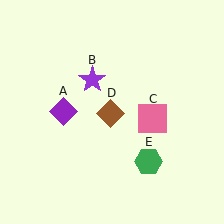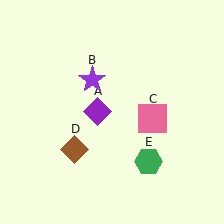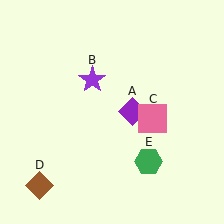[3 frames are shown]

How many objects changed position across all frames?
2 objects changed position: purple diamond (object A), brown diamond (object D).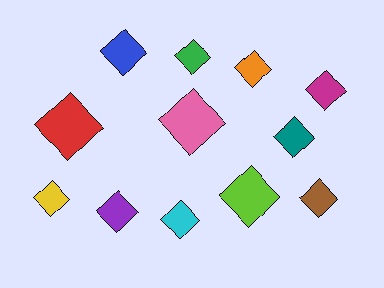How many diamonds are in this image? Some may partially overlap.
There are 12 diamonds.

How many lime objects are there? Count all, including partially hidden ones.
There is 1 lime object.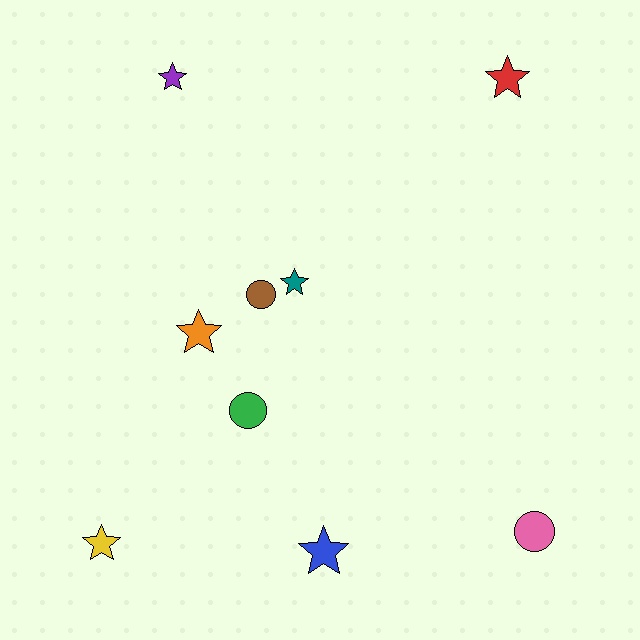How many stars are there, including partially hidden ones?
There are 6 stars.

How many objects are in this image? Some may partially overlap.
There are 9 objects.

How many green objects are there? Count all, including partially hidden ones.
There is 1 green object.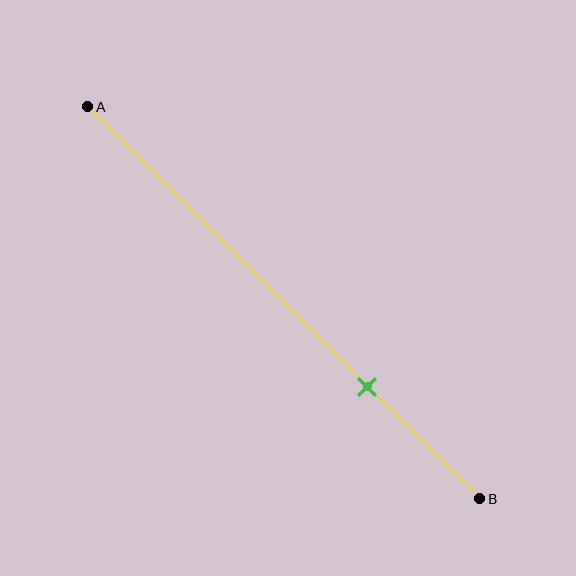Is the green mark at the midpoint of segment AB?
No, the mark is at about 70% from A, not at the 50% midpoint.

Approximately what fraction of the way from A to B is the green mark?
The green mark is approximately 70% of the way from A to B.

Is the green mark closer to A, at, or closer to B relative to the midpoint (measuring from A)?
The green mark is closer to point B than the midpoint of segment AB.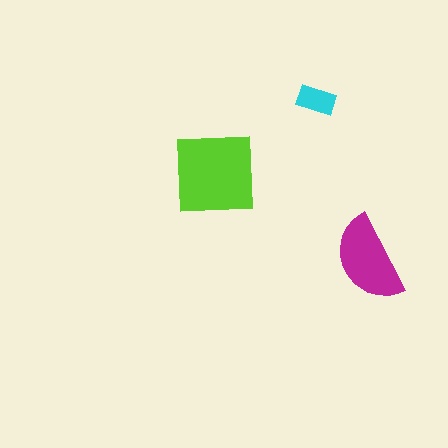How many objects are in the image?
There are 3 objects in the image.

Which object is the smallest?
The cyan rectangle.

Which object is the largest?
The lime square.